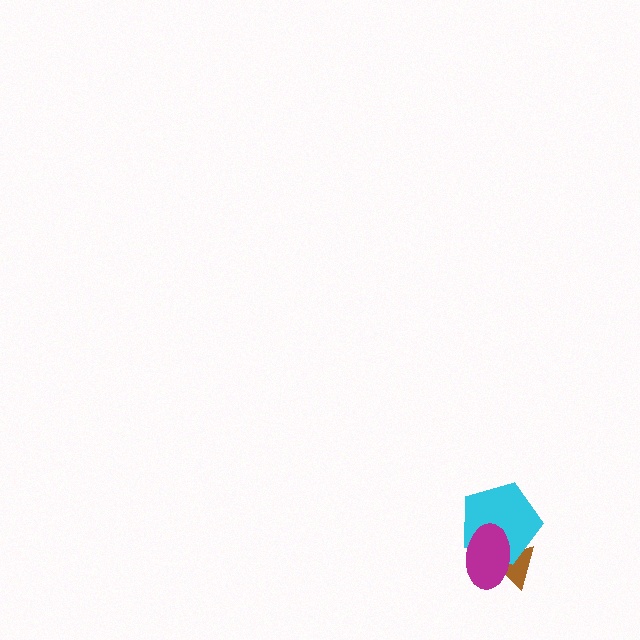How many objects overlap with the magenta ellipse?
2 objects overlap with the magenta ellipse.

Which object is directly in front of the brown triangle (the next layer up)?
The cyan pentagon is directly in front of the brown triangle.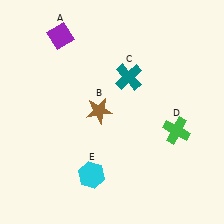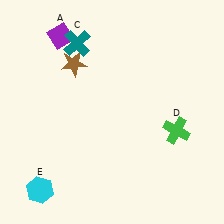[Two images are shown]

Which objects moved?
The objects that moved are: the brown star (B), the teal cross (C), the cyan hexagon (E).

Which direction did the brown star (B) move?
The brown star (B) moved up.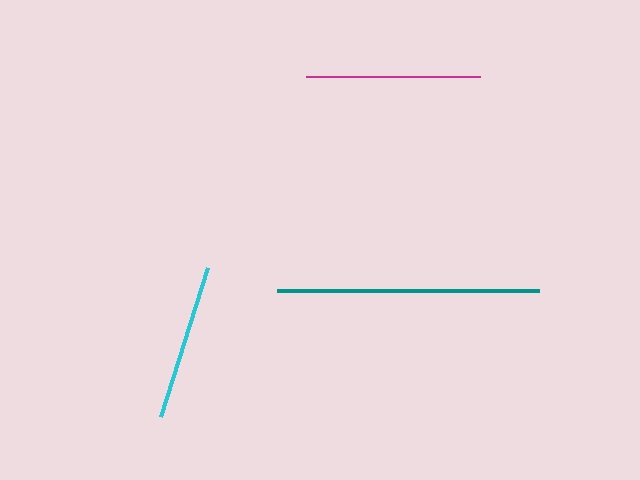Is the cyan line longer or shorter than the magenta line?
The magenta line is longer than the cyan line.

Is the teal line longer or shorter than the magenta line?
The teal line is longer than the magenta line.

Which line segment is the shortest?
The cyan line is the shortest at approximately 156 pixels.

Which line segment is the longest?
The teal line is the longest at approximately 262 pixels.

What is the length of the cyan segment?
The cyan segment is approximately 156 pixels long.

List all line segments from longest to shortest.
From longest to shortest: teal, magenta, cyan.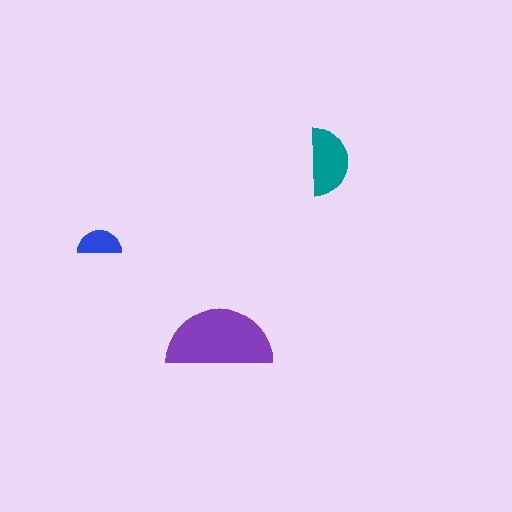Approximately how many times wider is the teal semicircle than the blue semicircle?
About 1.5 times wider.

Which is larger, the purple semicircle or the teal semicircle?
The purple one.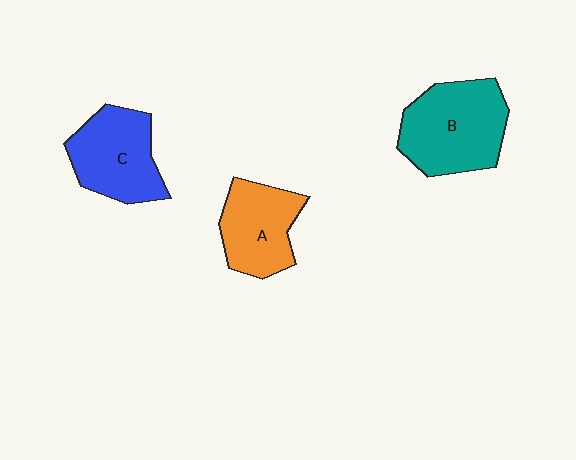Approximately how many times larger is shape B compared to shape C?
Approximately 1.2 times.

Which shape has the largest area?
Shape B (teal).